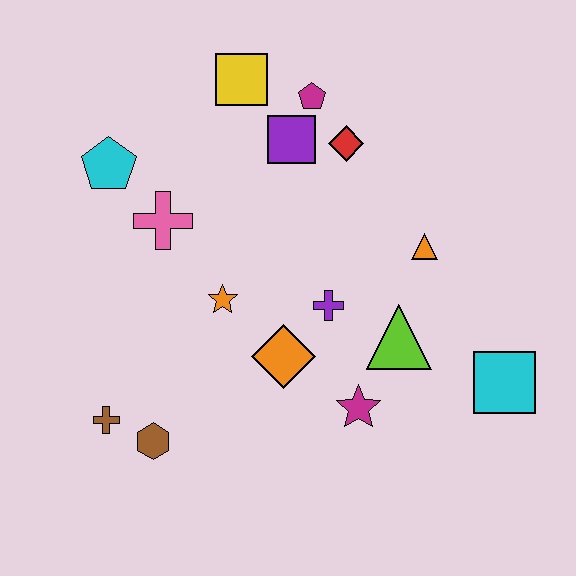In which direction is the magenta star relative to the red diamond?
The magenta star is below the red diamond.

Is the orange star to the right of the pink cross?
Yes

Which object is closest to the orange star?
The orange diamond is closest to the orange star.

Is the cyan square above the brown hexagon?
Yes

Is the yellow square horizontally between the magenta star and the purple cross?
No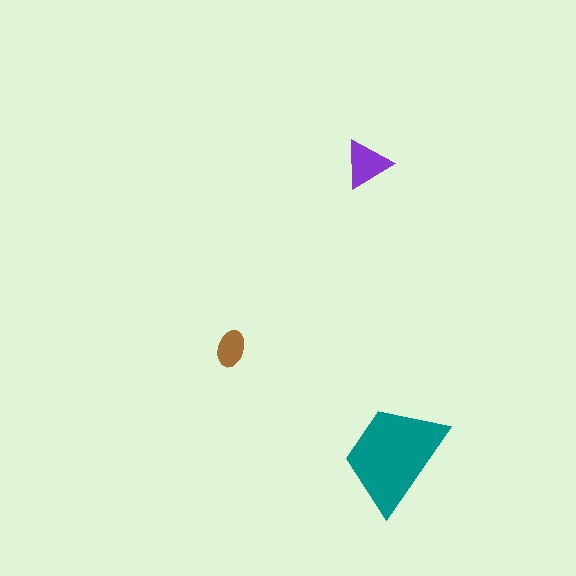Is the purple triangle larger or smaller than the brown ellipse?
Larger.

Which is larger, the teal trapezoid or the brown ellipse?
The teal trapezoid.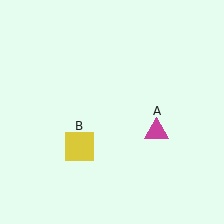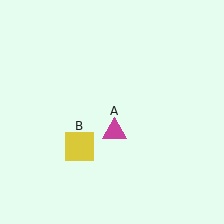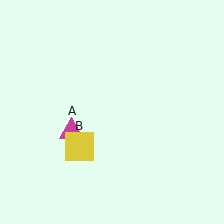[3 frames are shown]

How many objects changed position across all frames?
1 object changed position: magenta triangle (object A).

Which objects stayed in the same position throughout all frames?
Yellow square (object B) remained stationary.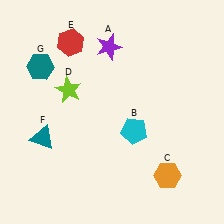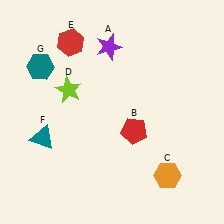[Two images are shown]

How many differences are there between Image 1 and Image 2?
There is 1 difference between the two images.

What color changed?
The pentagon (B) changed from cyan in Image 1 to red in Image 2.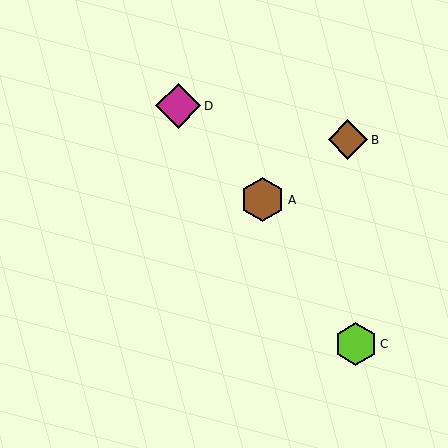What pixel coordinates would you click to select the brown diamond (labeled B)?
Click at (348, 140) to select the brown diamond B.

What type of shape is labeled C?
Shape C is a lime hexagon.